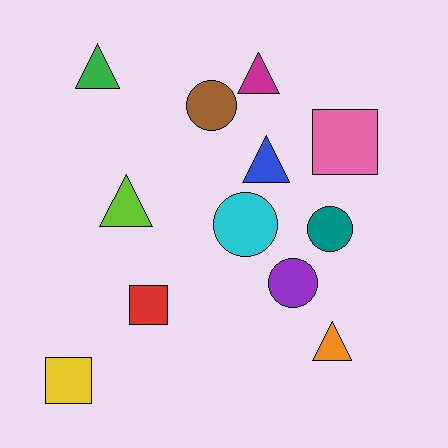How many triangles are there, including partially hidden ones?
There are 5 triangles.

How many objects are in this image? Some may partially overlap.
There are 12 objects.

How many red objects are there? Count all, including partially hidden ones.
There is 1 red object.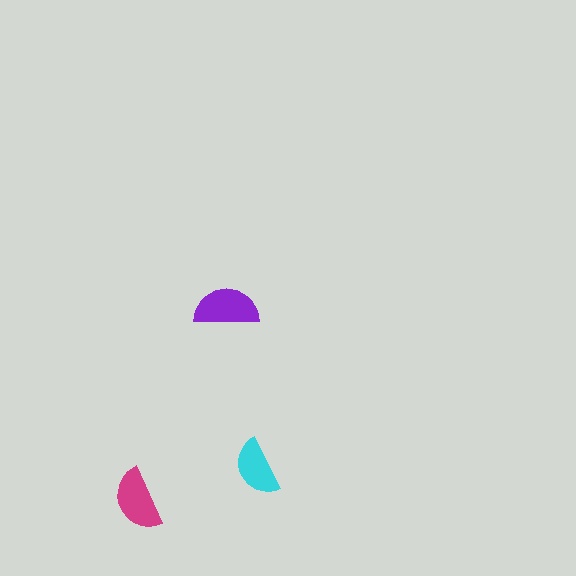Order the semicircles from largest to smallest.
the purple one, the magenta one, the cyan one.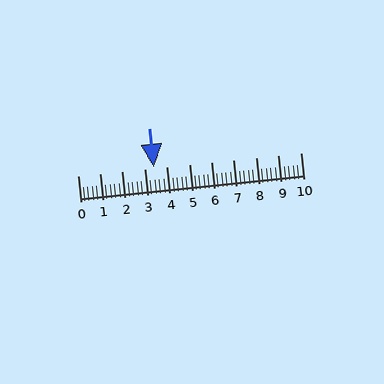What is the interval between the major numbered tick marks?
The major tick marks are spaced 1 units apart.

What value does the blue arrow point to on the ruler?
The blue arrow points to approximately 3.4.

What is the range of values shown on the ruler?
The ruler shows values from 0 to 10.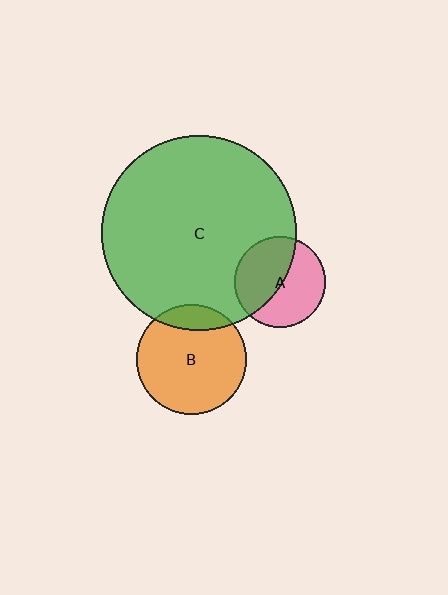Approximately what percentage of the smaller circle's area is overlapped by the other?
Approximately 15%.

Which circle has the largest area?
Circle C (green).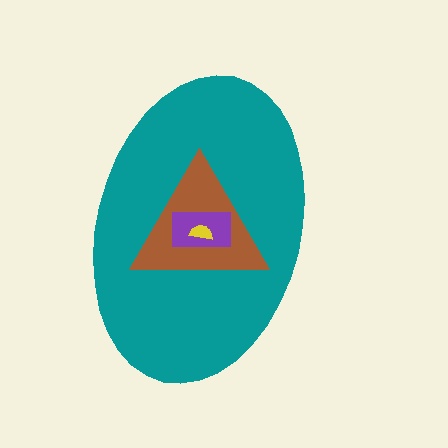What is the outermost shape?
The teal ellipse.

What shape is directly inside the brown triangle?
The purple rectangle.